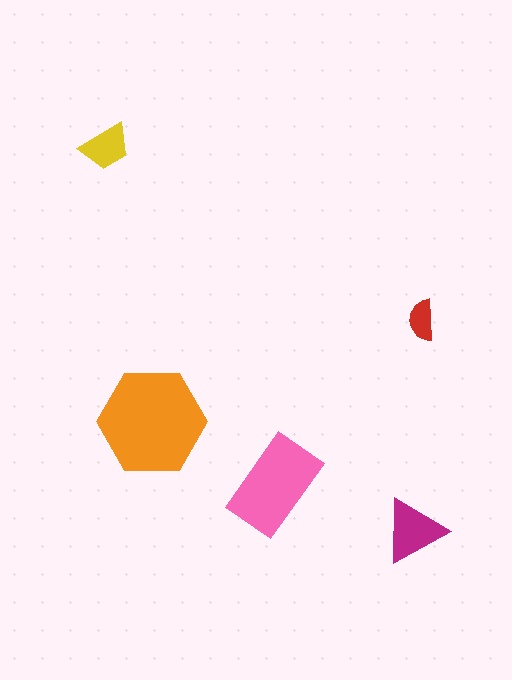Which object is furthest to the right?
The red semicircle is rightmost.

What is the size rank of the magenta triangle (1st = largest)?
3rd.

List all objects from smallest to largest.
The red semicircle, the yellow trapezoid, the magenta triangle, the pink rectangle, the orange hexagon.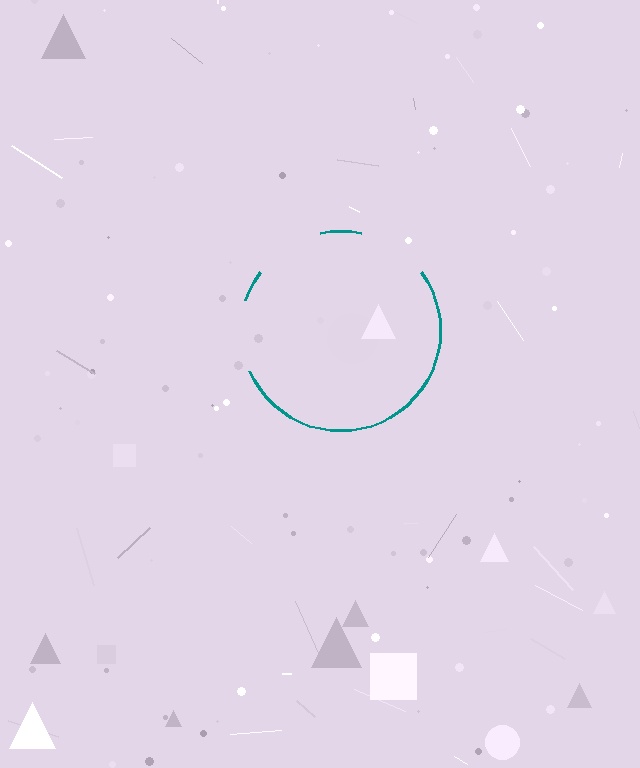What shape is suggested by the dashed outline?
The dashed outline suggests a circle.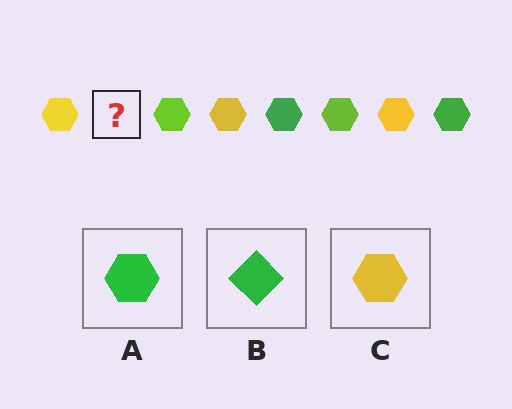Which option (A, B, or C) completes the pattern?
A.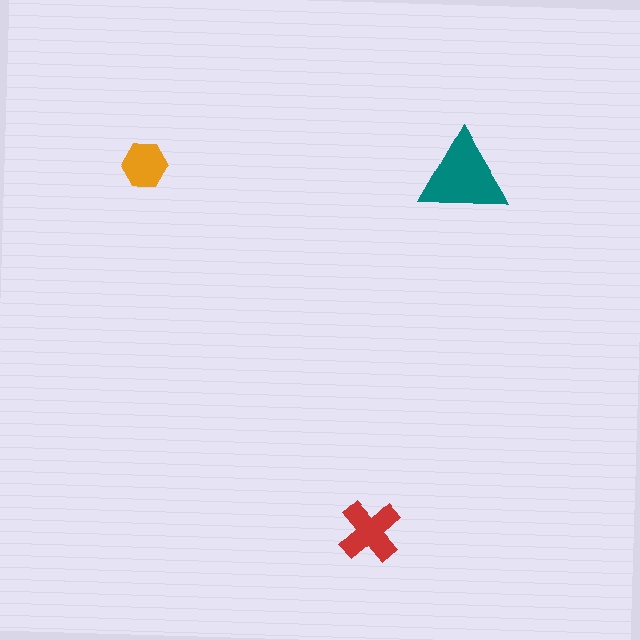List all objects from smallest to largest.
The orange hexagon, the red cross, the teal triangle.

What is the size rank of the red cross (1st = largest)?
2nd.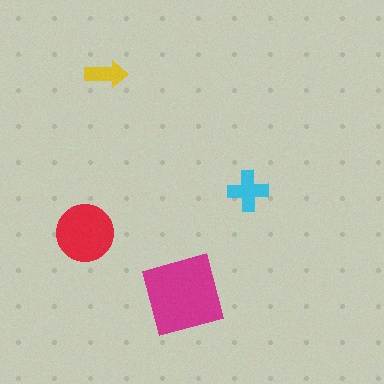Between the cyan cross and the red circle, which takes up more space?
The red circle.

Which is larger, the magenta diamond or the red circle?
The magenta diamond.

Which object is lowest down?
The magenta diamond is bottommost.